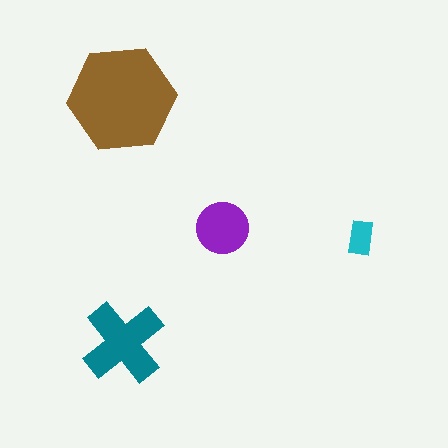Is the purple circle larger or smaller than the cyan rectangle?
Larger.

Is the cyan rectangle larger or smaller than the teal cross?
Smaller.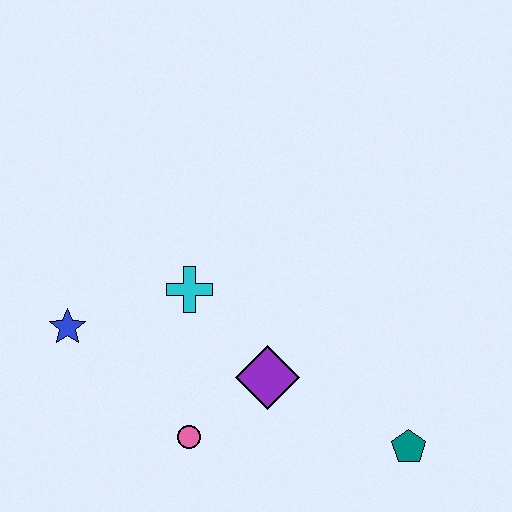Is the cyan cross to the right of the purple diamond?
No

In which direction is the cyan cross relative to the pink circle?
The cyan cross is above the pink circle.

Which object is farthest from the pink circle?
The teal pentagon is farthest from the pink circle.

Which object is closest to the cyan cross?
The purple diamond is closest to the cyan cross.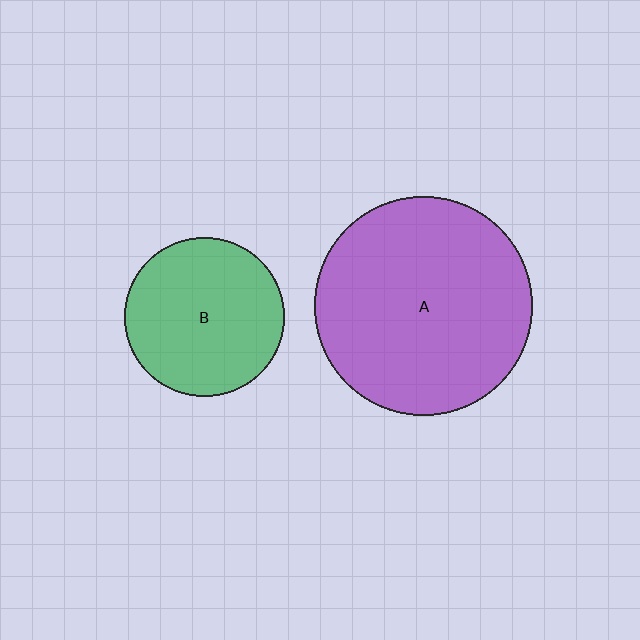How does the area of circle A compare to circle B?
Approximately 1.9 times.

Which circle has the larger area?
Circle A (purple).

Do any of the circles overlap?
No, none of the circles overlap.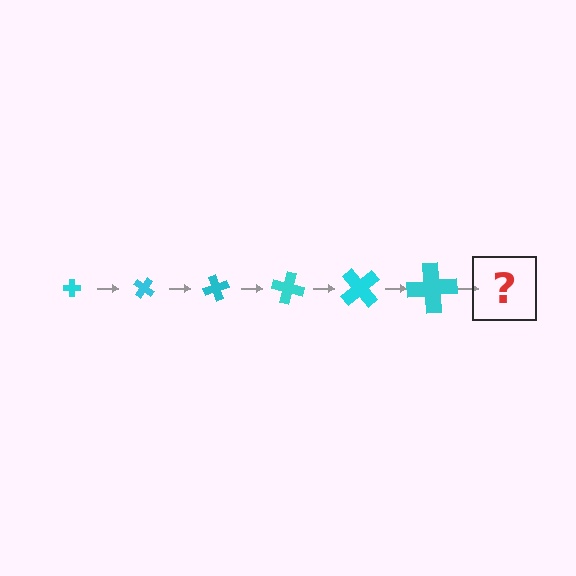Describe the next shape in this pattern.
It should be a cross, larger than the previous one and rotated 210 degrees from the start.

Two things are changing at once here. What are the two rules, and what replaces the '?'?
The two rules are that the cross grows larger each step and it rotates 35 degrees each step. The '?' should be a cross, larger than the previous one and rotated 210 degrees from the start.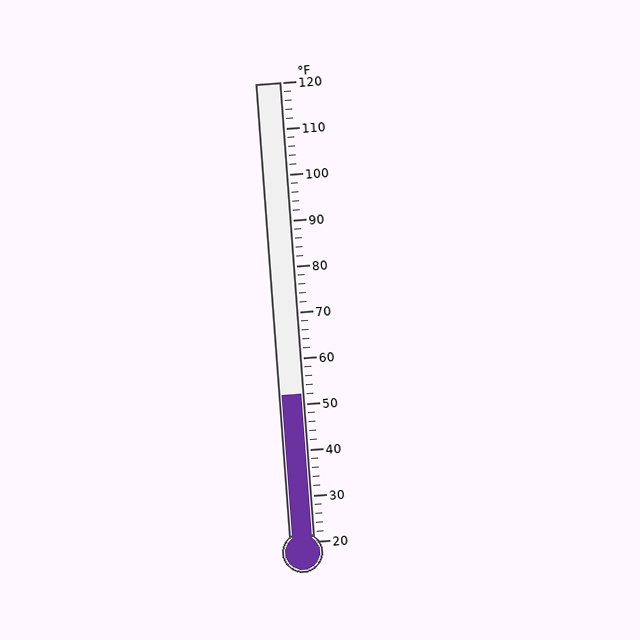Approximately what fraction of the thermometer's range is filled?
The thermometer is filled to approximately 30% of its range.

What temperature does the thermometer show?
The thermometer shows approximately 52°F.